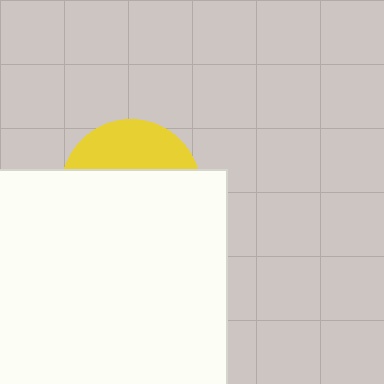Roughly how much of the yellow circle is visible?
A small part of it is visible (roughly 32%).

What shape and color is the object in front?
The object in front is a white rectangle.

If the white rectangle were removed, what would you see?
You would see the complete yellow circle.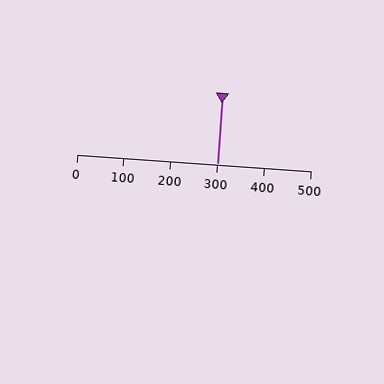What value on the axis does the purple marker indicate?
The marker indicates approximately 300.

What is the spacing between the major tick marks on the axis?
The major ticks are spaced 100 apart.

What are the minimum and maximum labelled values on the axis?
The axis runs from 0 to 500.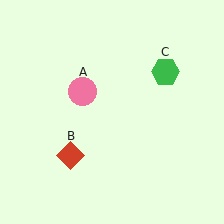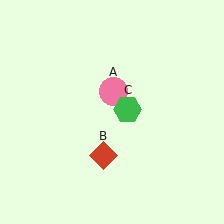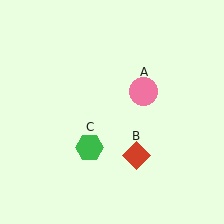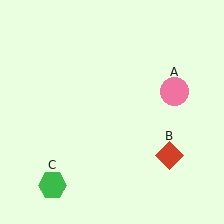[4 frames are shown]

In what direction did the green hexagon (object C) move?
The green hexagon (object C) moved down and to the left.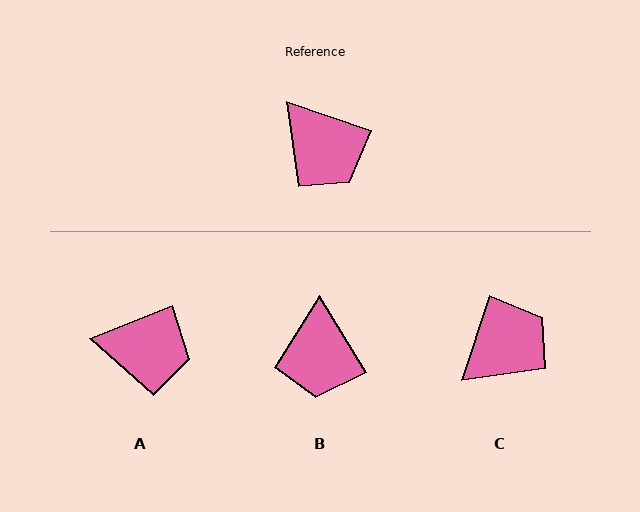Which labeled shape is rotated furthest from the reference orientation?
C, about 90 degrees away.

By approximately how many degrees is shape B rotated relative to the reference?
Approximately 40 degrees clockwise.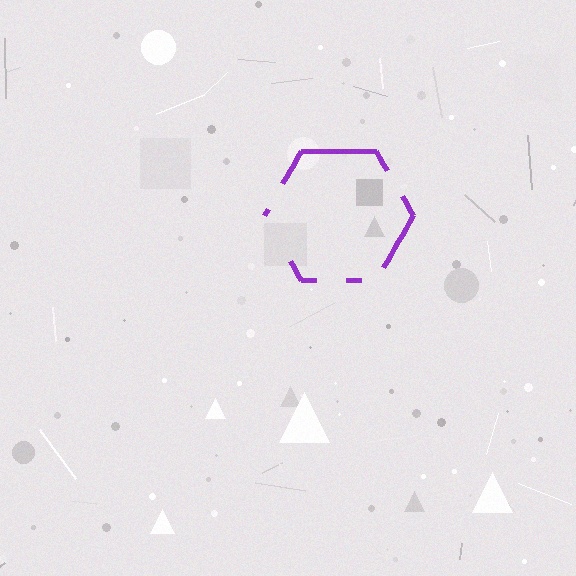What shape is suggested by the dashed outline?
The dashed outline suggests a hexagon.